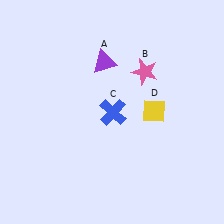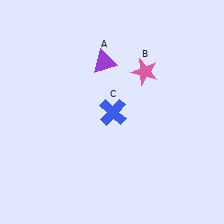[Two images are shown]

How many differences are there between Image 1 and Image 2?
There is 1 difference between the two images.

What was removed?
The yellow diamond (D) was removed in Image 2.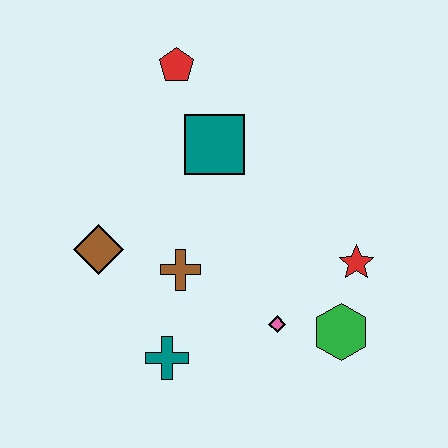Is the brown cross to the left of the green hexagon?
Yes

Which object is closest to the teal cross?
The brown cross is closest to the teal cross.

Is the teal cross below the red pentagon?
Yes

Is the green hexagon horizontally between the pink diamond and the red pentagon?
No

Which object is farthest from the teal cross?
The red pentagon is farthest from the teal cross.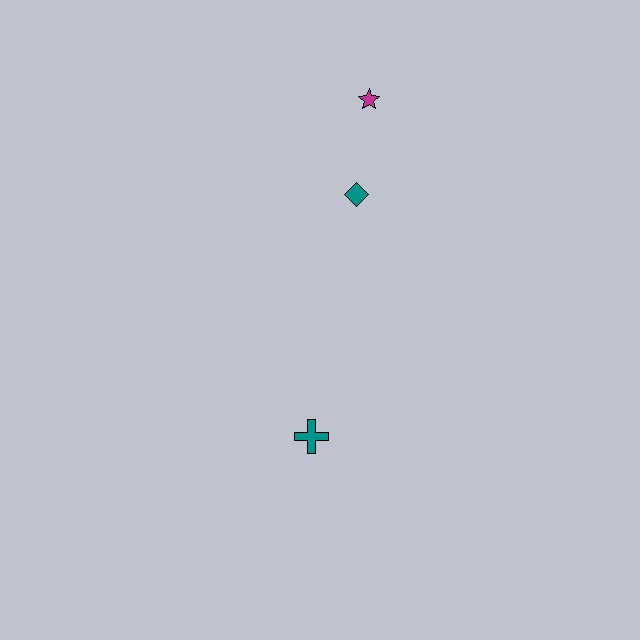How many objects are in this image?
There are 3 objects.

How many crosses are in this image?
There is 1 cross.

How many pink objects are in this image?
There are no pink objects.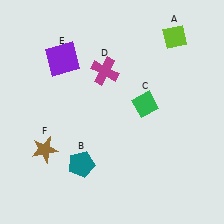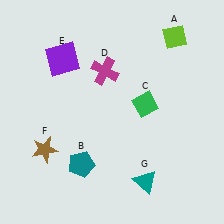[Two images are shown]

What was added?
A teal triangle (G) was added in Image 2.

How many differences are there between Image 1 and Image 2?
There is 1 difference between the two images.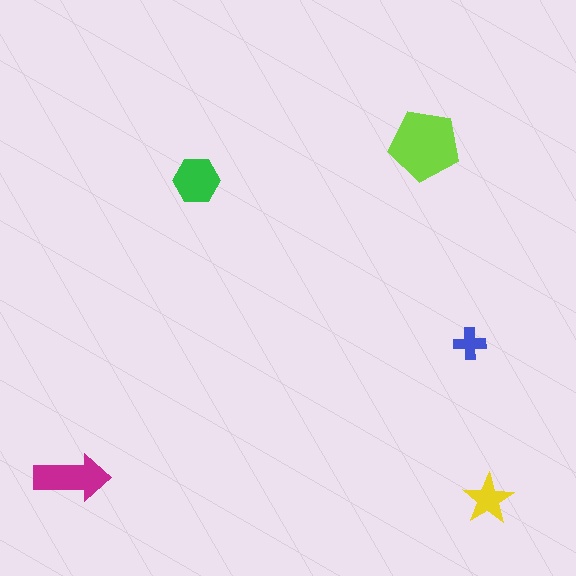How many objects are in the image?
There are 5 objects in the image.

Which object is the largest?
The lime pentagon.